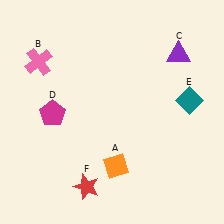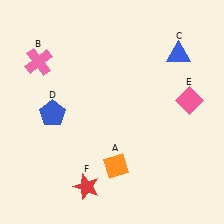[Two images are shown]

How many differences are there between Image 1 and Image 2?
There are 3 differences between the two images.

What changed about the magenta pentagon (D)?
In Image 1, D is magenta. In Image 2, it changed to blue.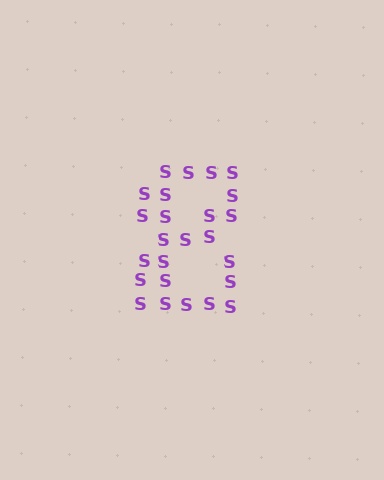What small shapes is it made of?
It is made of small letter S's.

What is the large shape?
The large shape is the digit 8.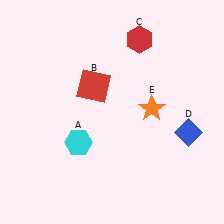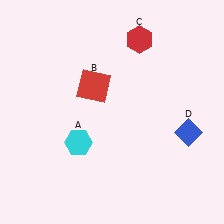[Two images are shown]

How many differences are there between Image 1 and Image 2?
There is 1 difference between the two images.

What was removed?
The orange star (E) was removed in Image 2.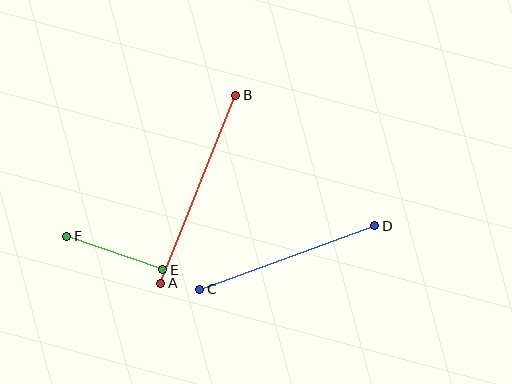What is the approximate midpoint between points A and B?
The midpoint is at approximately (198, 189) pixels.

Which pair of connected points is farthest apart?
Points A and B are farthest apart.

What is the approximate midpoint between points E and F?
The midpoint is at approximately (115, 253) pixels.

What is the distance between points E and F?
The distance is approximately 102 pixels.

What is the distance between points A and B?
The distance is approximately 202 pixels.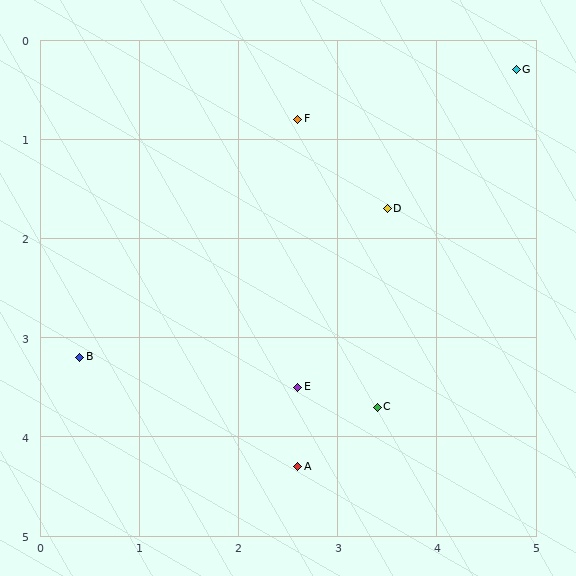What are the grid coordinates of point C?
Point C is at approximately (3.4, 3.7).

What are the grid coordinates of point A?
Point A is at approximately (2.6, 4.3).